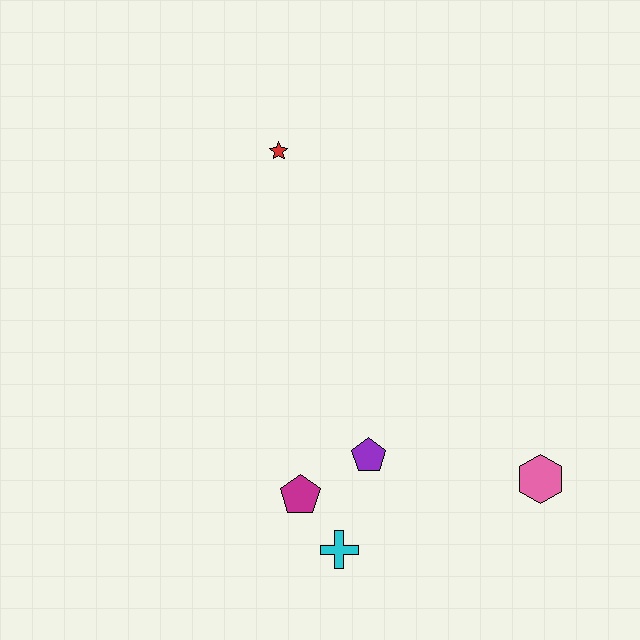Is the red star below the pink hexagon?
No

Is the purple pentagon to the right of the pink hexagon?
No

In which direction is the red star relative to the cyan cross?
The red star is above the cyan cross.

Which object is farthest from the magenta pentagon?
The red star is farthest from the magenta pentagon.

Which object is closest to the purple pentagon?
The magenta pentagon is closest to the purple pentagon.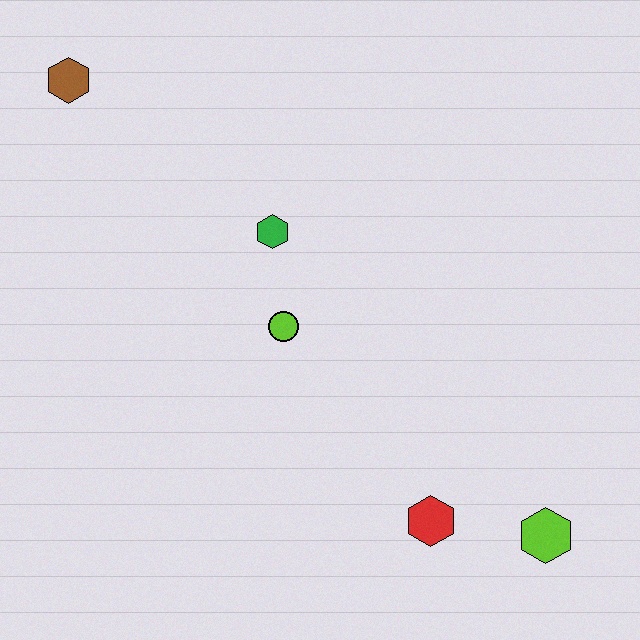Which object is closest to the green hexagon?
The lime circle is closest to the green hexagon.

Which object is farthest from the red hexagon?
The brown hexagon is farthest from the red hexagon.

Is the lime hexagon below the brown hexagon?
Yes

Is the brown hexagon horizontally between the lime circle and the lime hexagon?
No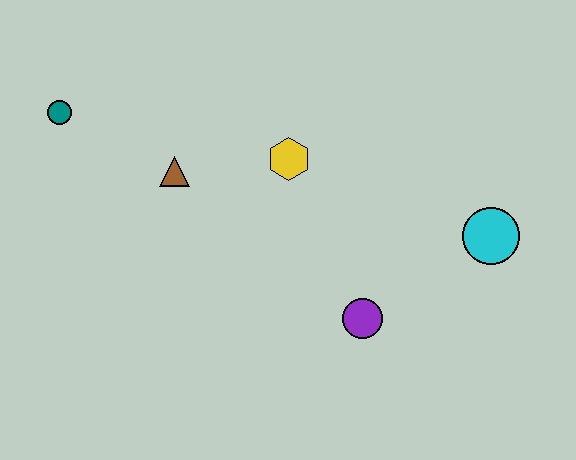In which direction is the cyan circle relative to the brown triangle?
The cyan circle is to the right of the brown triangle.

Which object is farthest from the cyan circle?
The teal circle is farthest from the cyan circle.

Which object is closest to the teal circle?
The brown triangle is closest to the teal circle.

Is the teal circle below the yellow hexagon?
No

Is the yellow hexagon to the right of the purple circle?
No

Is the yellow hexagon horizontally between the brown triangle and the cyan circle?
Yes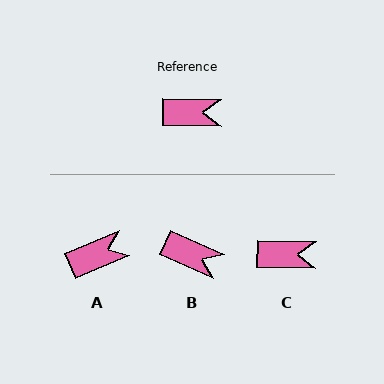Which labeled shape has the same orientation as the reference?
C.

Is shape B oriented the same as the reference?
No, it is off by about 23 degrees.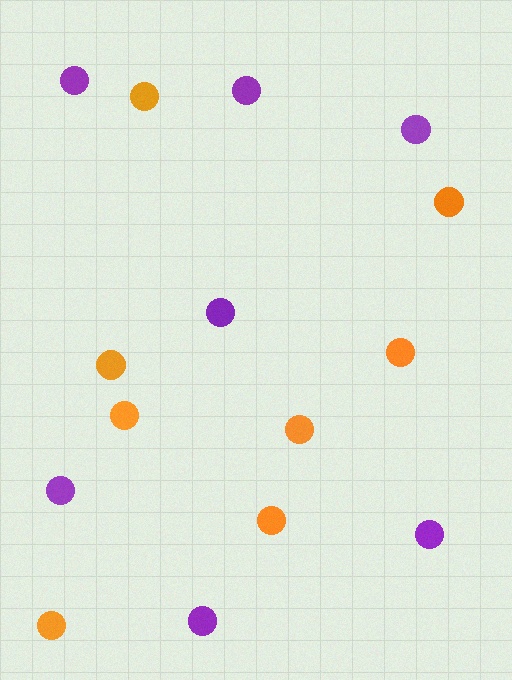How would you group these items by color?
There are 2 groups: one group of orange circles (8) and one group of purple circles (7).